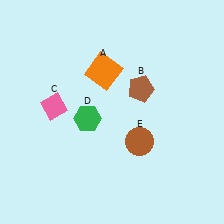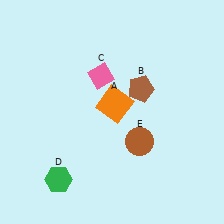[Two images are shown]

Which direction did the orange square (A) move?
The orange square (A) moved down.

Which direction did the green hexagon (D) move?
The green hexagon (D) moved down.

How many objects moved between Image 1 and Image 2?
3 objects moved between the two images.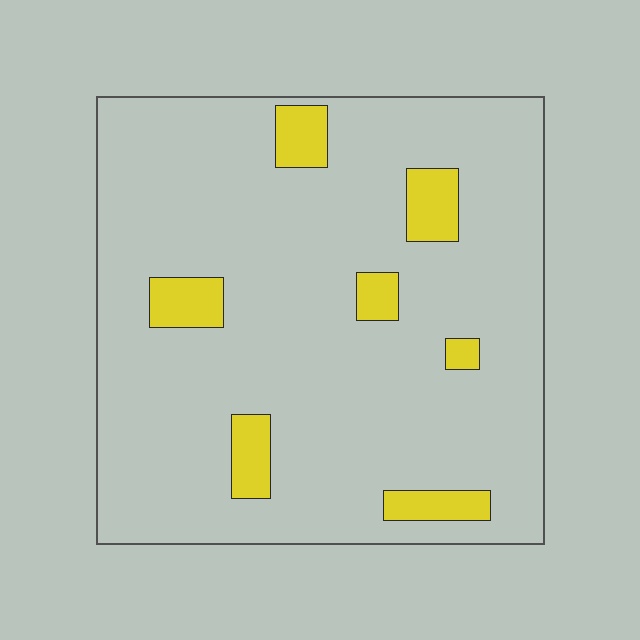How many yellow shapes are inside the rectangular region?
7.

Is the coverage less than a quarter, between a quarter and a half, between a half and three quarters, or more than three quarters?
Less than a quarter.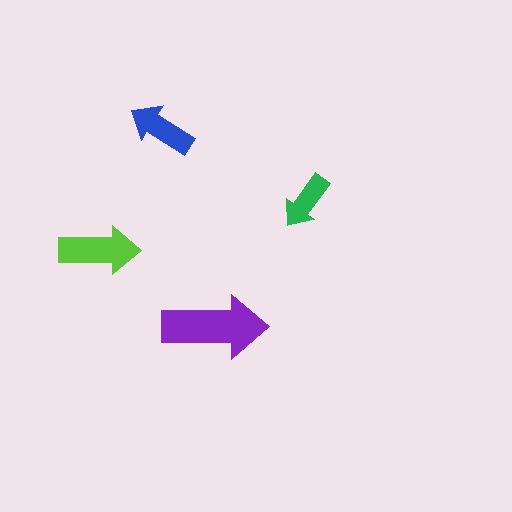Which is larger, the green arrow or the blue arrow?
The blue one.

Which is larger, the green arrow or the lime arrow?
The lime one.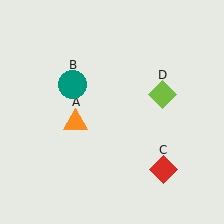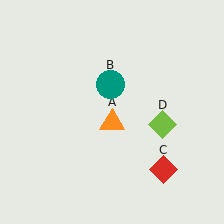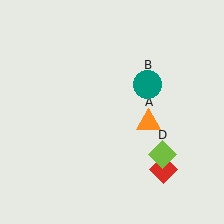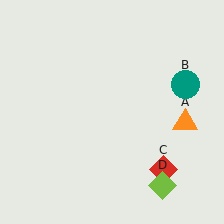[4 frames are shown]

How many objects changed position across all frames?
3 objects changed position: orange triangle (object A), teal circle (object B), lime diamond (object D).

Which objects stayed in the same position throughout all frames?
Red diamond (object C) remained stationary.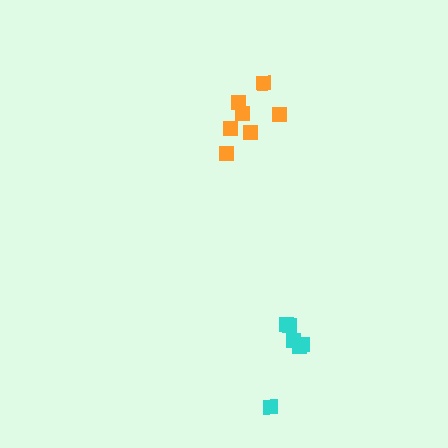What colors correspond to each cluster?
The clusters are colored: cyan, orange.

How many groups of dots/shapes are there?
There are 2 groups.